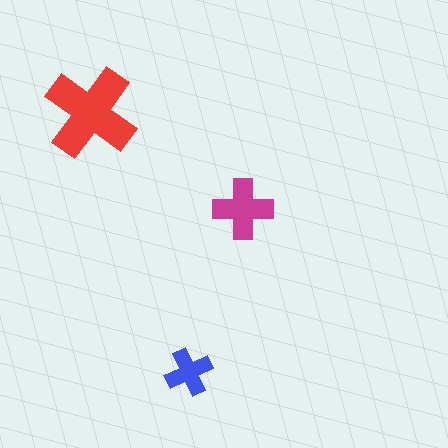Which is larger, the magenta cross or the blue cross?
The magenta one.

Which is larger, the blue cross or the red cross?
The red one.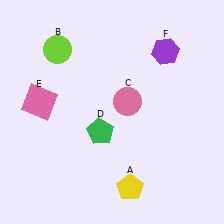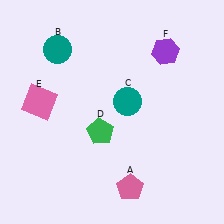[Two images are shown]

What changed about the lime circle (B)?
In Image 1, B is lime. In Image 2, it changed to teal.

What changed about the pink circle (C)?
In Image 1, C is pink. In Image 2, it changed to teal.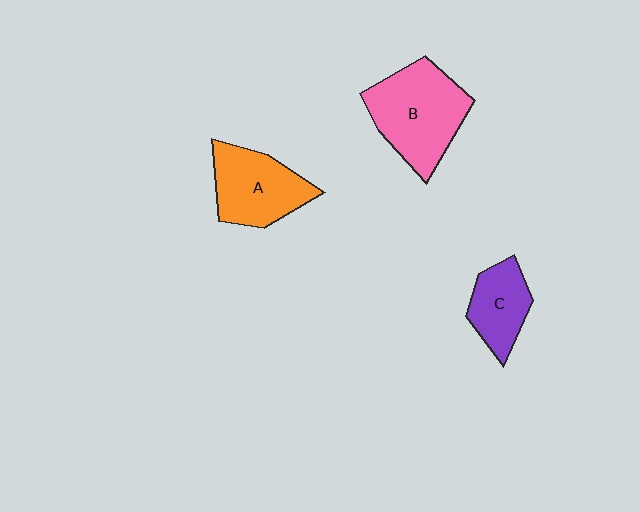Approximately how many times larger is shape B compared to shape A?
Approximately 1.3 times.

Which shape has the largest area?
Shape B (pink).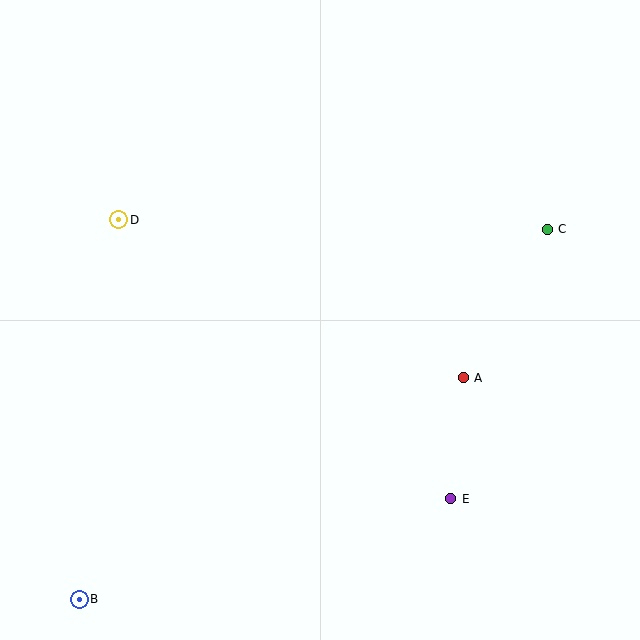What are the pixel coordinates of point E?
Point E is at (451, 499).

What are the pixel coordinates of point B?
Point B is at (79, 599).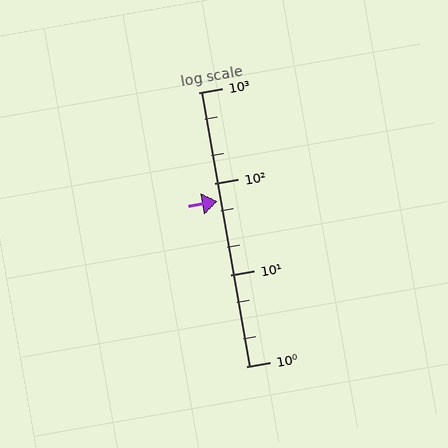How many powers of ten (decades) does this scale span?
The scale spans 3 decades, from 1 to 1000.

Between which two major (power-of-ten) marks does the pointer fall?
The pointer is between 10 and 100.